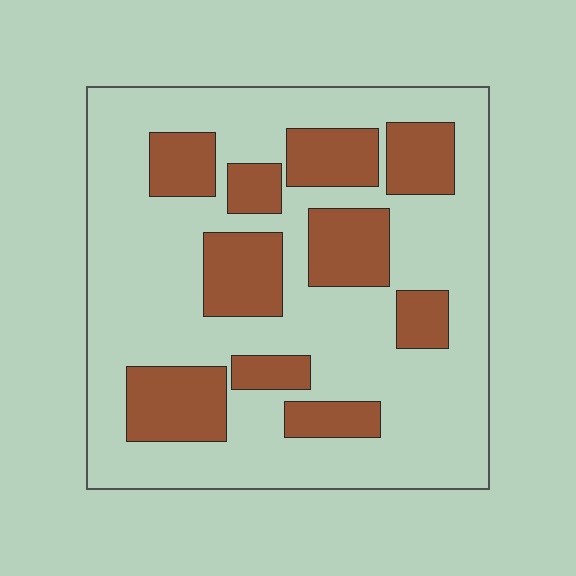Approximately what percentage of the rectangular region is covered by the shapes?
Approximately 30%.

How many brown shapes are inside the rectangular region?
10.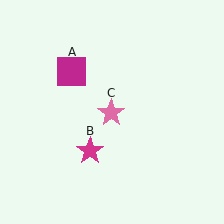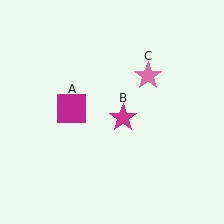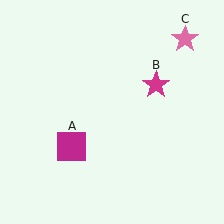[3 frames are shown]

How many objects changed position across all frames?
3 objects changed position: magenta square (object A), magenta star (object B), pink star (object C).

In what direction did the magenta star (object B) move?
The magenta star (object B) moved up and to the right.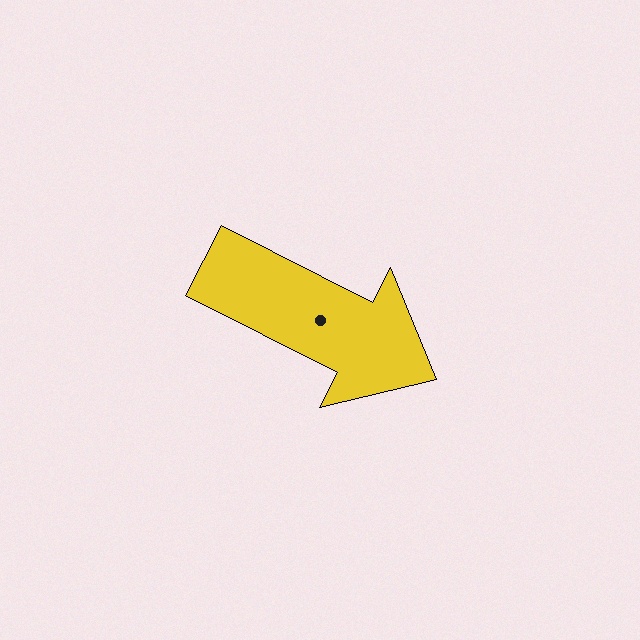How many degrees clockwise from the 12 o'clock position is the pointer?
Approximately 117 degrees.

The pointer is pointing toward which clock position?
Roughly 4 o'clock.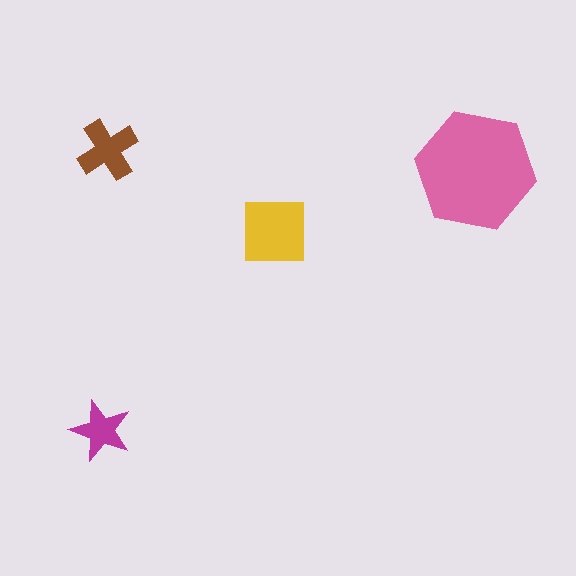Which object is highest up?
The brown cross is topmost.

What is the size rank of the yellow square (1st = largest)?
2nd.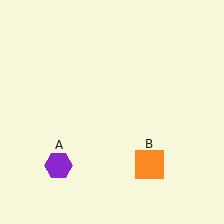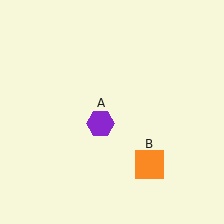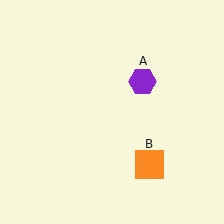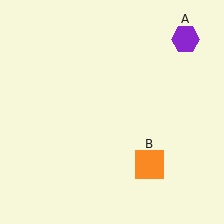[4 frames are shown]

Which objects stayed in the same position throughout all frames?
Orange square (object B) remained stationary.